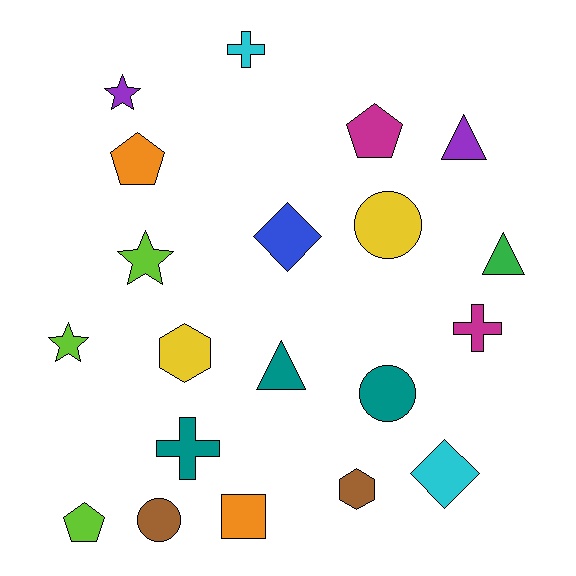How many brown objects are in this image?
There are 2 brown objects.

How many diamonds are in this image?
There are 2 diamonds.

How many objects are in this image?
There are 20 objects.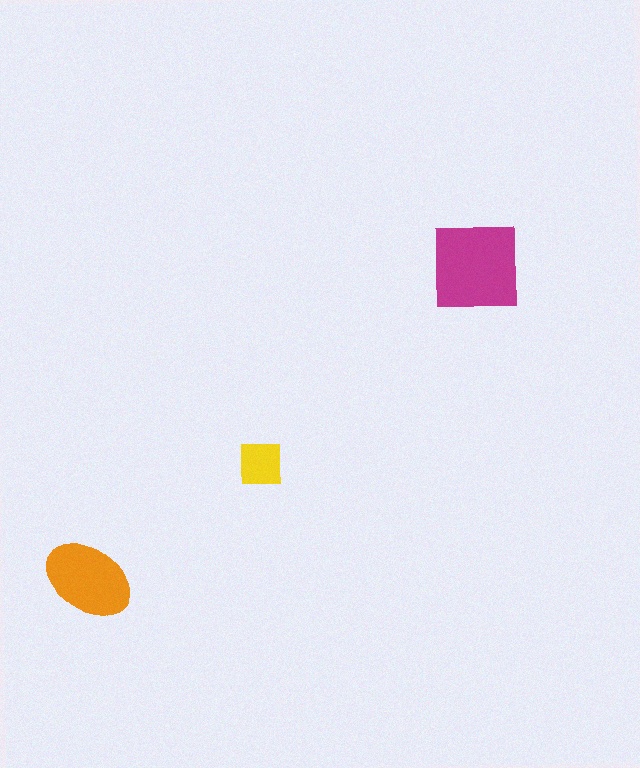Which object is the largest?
The magenta square.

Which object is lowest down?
The orange ellipse is bottommost.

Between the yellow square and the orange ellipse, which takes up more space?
The orange ellipse.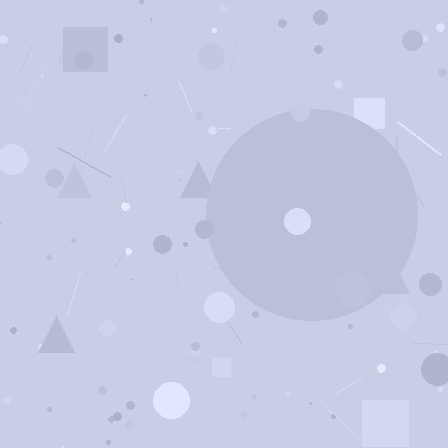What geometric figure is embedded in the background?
A circle is embedded in the background.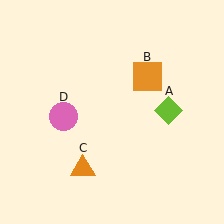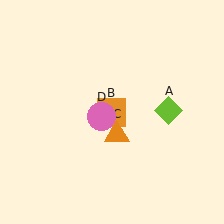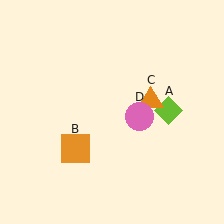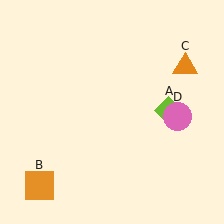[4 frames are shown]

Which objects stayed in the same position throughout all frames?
Lime diamond (object A) remained stationary.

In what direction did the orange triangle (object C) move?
The orange triangle (object C) moved up and to the right.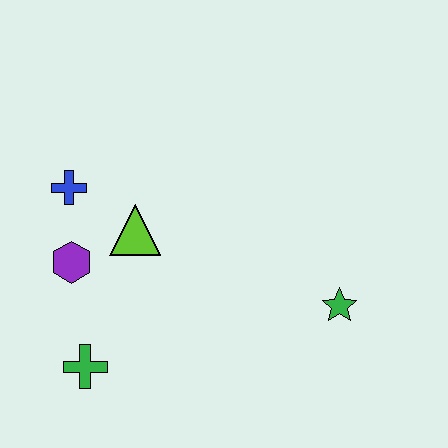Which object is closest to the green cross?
The purple hexagon is closest to the green cross.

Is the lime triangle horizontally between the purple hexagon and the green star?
Yes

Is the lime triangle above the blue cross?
No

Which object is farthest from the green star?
The blue cross is farthest from the green star.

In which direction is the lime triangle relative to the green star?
The lime triangle is to the left of the green star.